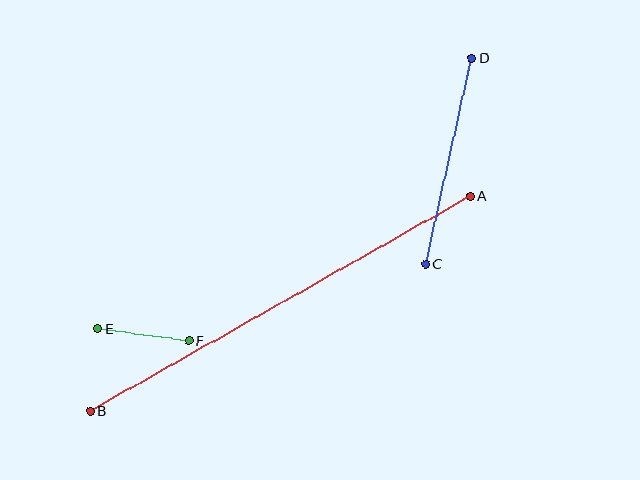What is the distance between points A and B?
The distance is approximately 437 pixels.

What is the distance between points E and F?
The distance is approximately 92 pixels.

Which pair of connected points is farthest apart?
Points A and B are farthest apart.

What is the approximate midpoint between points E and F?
The midpoint is at approximately (143, 335) pixels.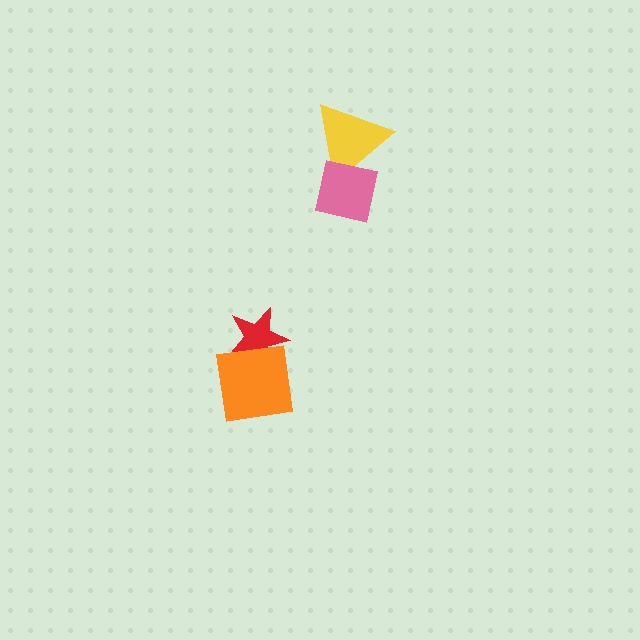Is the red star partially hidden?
Yes, it is partially covered by another shape.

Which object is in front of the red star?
The orange square is in front of the red star.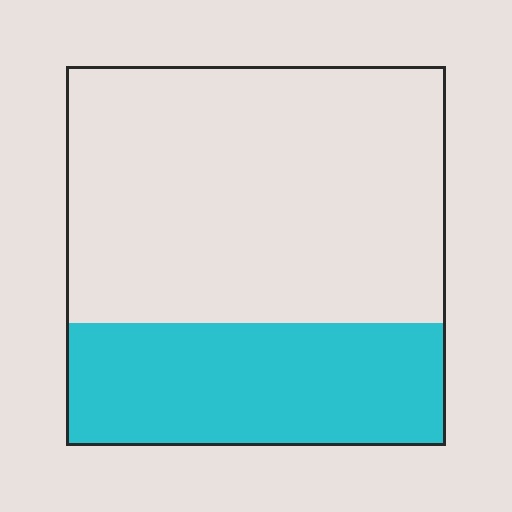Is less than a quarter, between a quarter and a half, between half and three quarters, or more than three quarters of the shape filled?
Between a quarter and a half.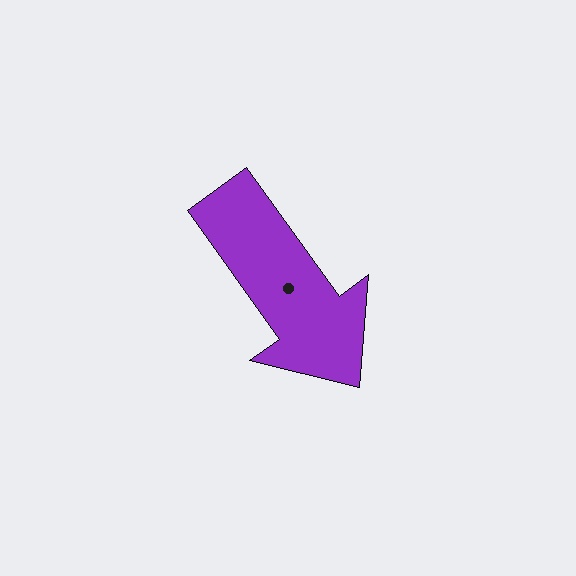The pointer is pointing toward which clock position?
Roughly 5 o'clock.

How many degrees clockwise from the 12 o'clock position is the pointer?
Approximately 144 degrees.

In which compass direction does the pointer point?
Southeast.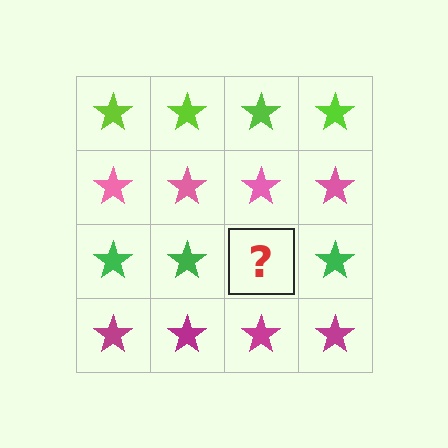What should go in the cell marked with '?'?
The missing cell should contain a green star.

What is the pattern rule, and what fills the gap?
The rule is that each row has a consistent color. The gap should be filled with a green star.